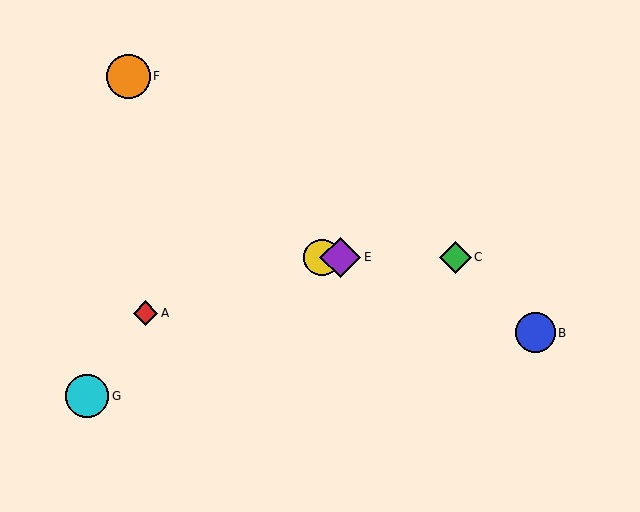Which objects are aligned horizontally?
Objects C, D, E are aligned horizontally.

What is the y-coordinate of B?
Object B is at y≈333.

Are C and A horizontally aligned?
No, C is at y≈257 and A is at y≈313.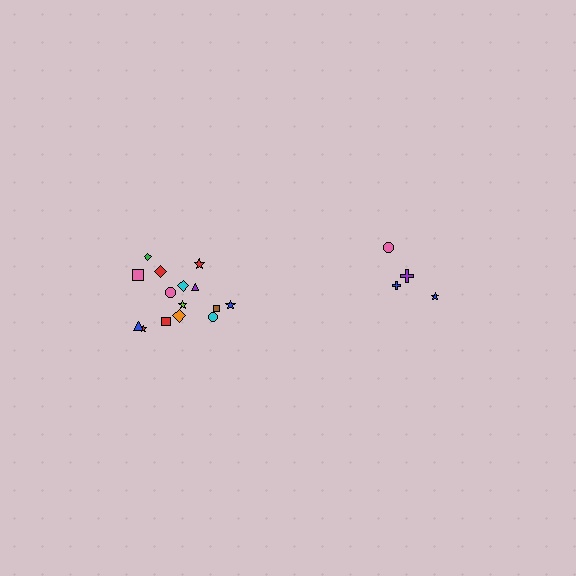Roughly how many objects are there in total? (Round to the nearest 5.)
Roughly 20 objects in total.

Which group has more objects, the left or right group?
The left group.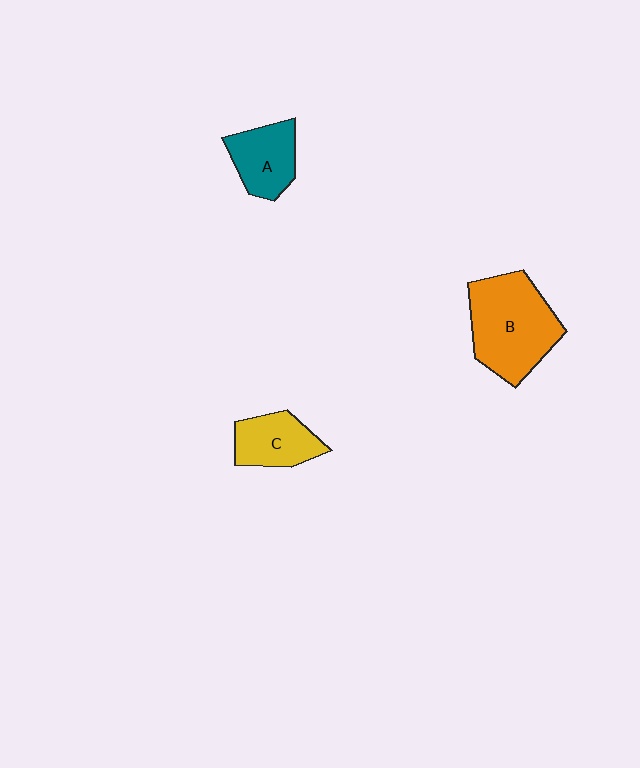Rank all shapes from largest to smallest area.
From largest to smallest: B (orange), A (teal), C (yellow).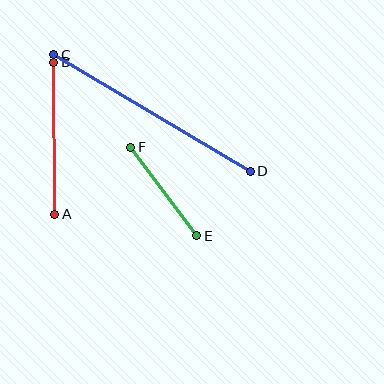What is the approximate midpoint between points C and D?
The midpoint is at approximately (152, 113) pixels.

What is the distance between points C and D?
The distance is approximately 228 pixels.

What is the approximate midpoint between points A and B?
The midpoint is at approximately (54, 138) pixels.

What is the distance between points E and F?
The distance is approximately 110 pixels.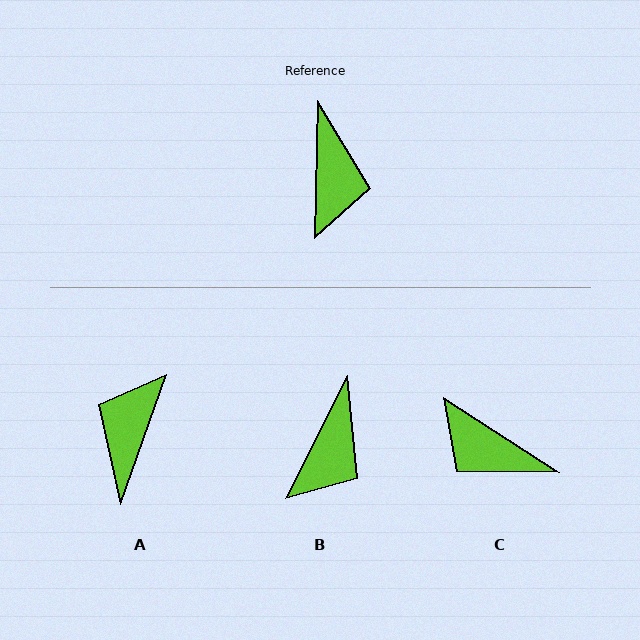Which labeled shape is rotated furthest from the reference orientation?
A, about 162 degrees away.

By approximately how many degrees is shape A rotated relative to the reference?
Approximately 162 degrees counter-clockwise.